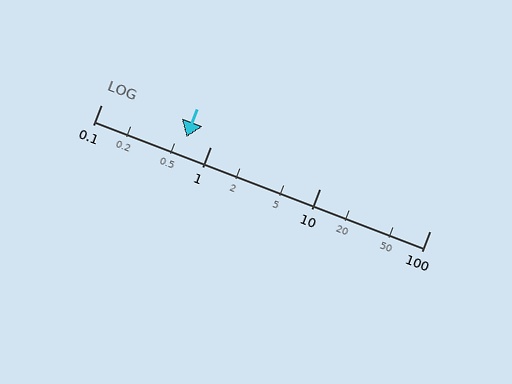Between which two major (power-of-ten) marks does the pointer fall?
The pointer is between 0.1 and 1.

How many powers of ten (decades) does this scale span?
The scale spans 3 decades, from 0.1 to 100.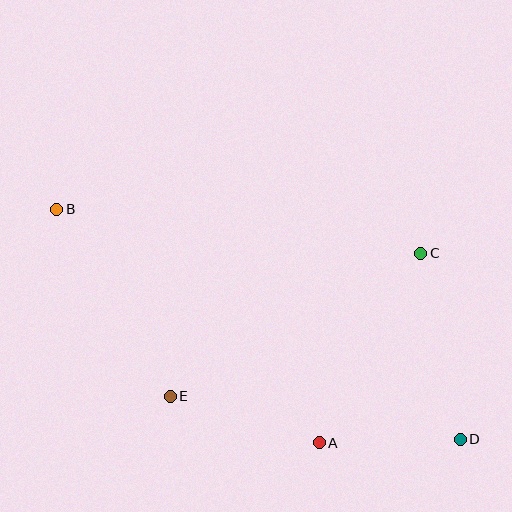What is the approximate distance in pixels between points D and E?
The distance between D and E is approximately 293 pixels.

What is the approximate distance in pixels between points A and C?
The distance between A and C is approximately 215 pixels.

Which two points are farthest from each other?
Points B and D are farthest from each other.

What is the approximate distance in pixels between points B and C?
The distance between B and C is approximately 366 pixels.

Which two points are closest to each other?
Points A and D are closest to each other.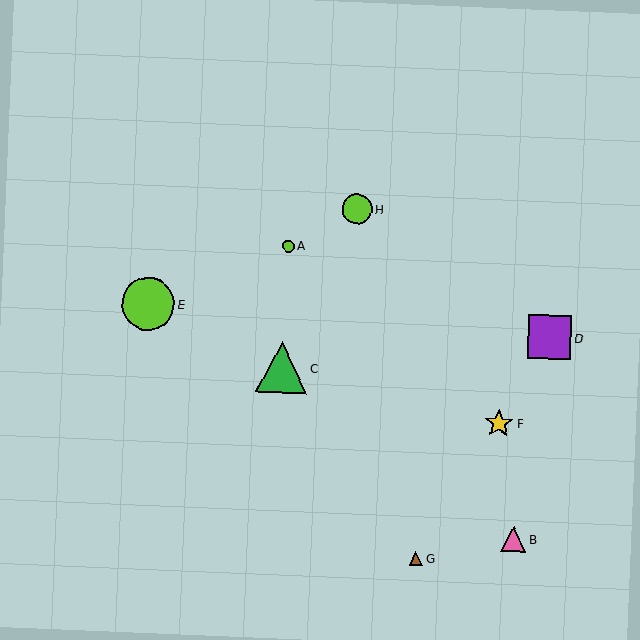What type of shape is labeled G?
Shape G is a brown triangle.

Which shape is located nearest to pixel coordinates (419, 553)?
The brown triangle (labeled G) at (416, 559) is nearest to that location.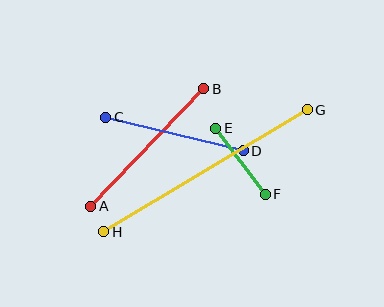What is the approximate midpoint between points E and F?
The midpoint is at approximately (241, 161) pixels.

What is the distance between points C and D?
The distance is approximately 141 pixels.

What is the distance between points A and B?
The distance is approximately 163 pixels.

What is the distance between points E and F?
The distance is approximately 82 pixels.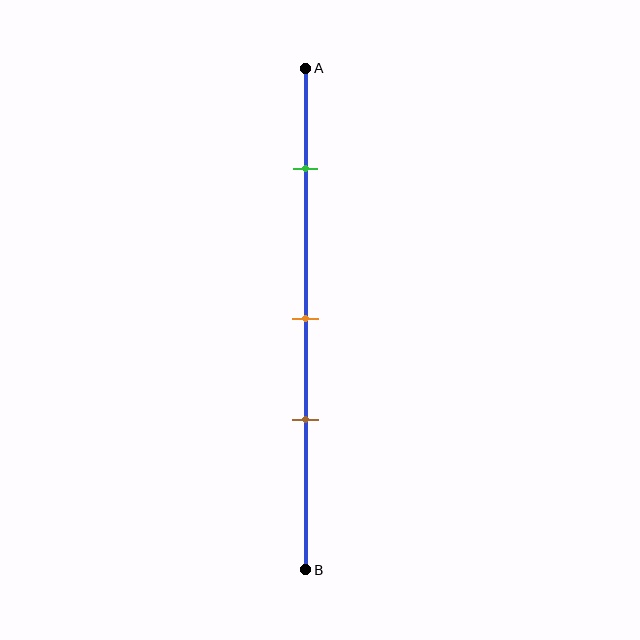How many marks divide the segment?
There are 3 marks dividing the segment.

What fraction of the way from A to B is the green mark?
The green mark is approximately 20% (0.2) of the way from A to B.